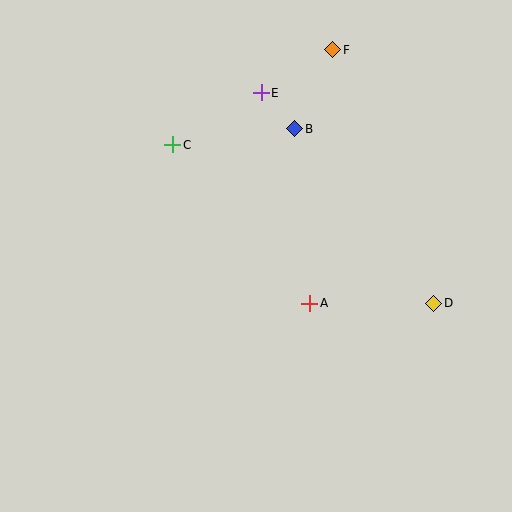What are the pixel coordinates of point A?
Point A is at (310, 303).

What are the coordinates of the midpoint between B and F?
The midpoint between B and F is at (314, 89).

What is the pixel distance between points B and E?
The distance between B and E is 49 pixels.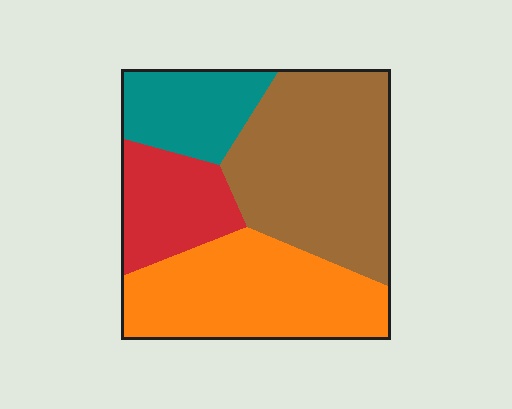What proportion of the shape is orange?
Orange covers 32% of the shape.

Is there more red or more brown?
Brown.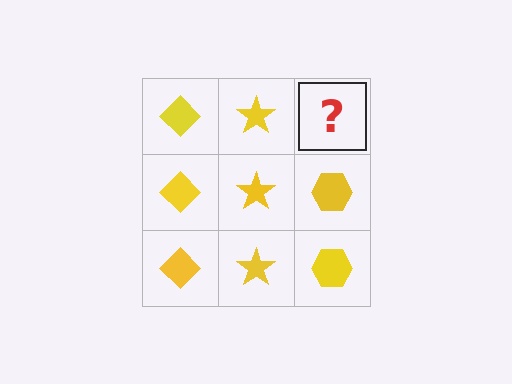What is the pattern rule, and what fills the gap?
The rule is that each column has a consistent shape. The gap should be filled with a yellow hexagon.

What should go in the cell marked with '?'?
The missing cell should contain a yellow hexagon.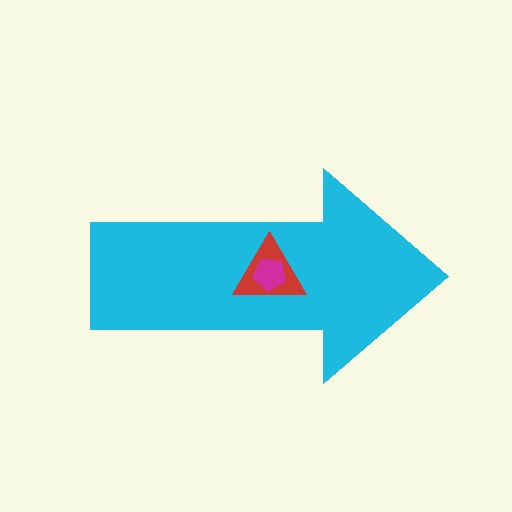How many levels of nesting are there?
3.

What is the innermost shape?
The magenta pentagon.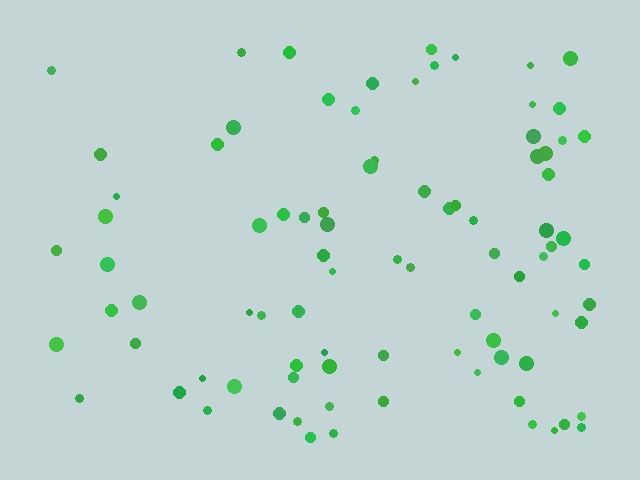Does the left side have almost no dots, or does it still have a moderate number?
Still a moderate number, just noticeably fewer than the right.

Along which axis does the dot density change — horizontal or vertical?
Horizontal.